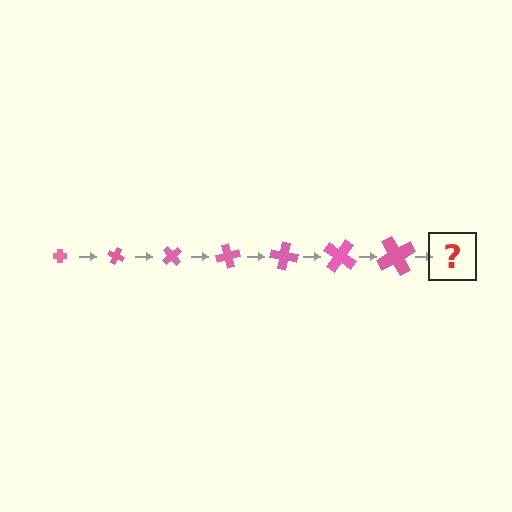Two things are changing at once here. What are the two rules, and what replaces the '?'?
The two rules are that the cross grows larger each step and it rotates 25 degrees each step. The '?' should be a cross, larger than the previous one and rotated 175 degrees from the start.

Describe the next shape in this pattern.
It should be a cross, larger than the previous one and rotated 175 degrees from the start.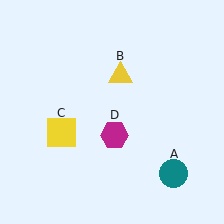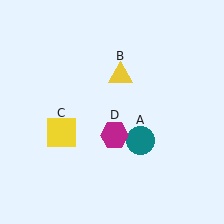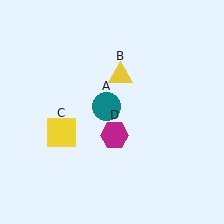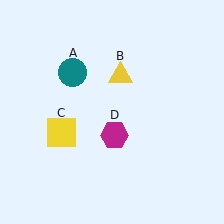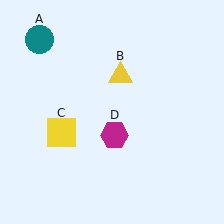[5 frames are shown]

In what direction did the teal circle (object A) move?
The teal circle (object A) moved up and to the left.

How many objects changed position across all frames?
1 object changed position: teal circle (object A).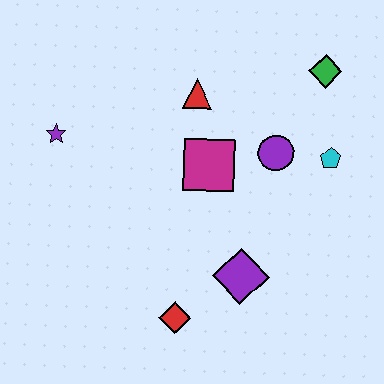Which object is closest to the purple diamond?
The red diamond is closest to the purple diamond.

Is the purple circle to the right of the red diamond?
Yes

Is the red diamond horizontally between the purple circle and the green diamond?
No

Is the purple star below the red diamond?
No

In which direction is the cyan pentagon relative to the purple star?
The cyan pentagon is to the right of the purple star.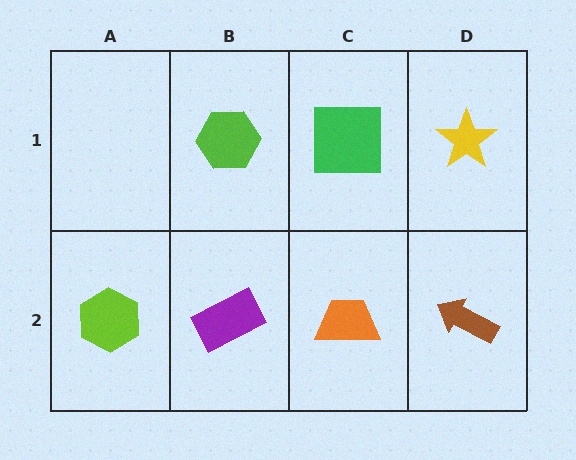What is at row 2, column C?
An orange trapezoid.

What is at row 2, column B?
A purple rectangle.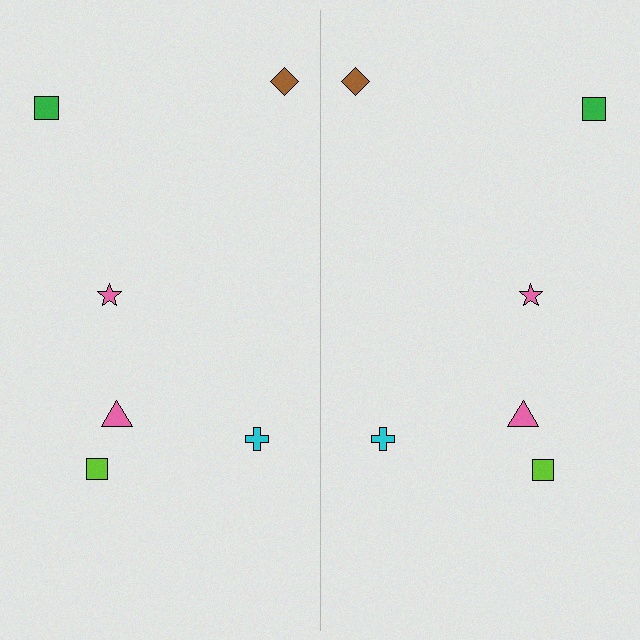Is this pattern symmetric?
Yes, this pattern has bilateral (reflection) symmetry.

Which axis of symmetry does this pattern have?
The pattern has a vertical axis of symmetry running through the center of the image.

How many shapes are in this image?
There are 12 shapes in this image.